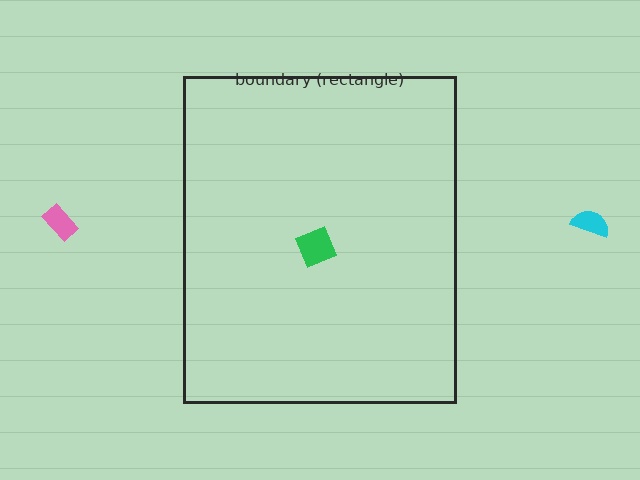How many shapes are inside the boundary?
1 inside, 2 outside.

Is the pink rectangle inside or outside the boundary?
Outside.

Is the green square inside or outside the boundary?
Inside.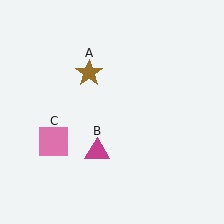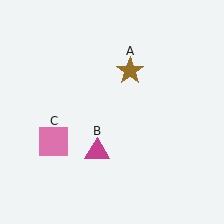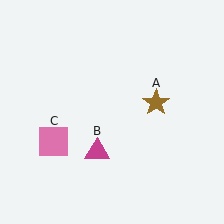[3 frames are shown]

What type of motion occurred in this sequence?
The brown star (object A) rotated clockwise around the center of the scene.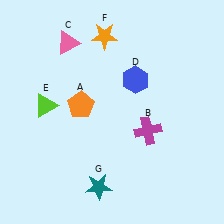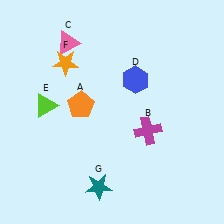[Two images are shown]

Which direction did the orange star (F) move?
The orange star (F) moved left.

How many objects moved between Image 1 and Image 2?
1 object moved between the two images.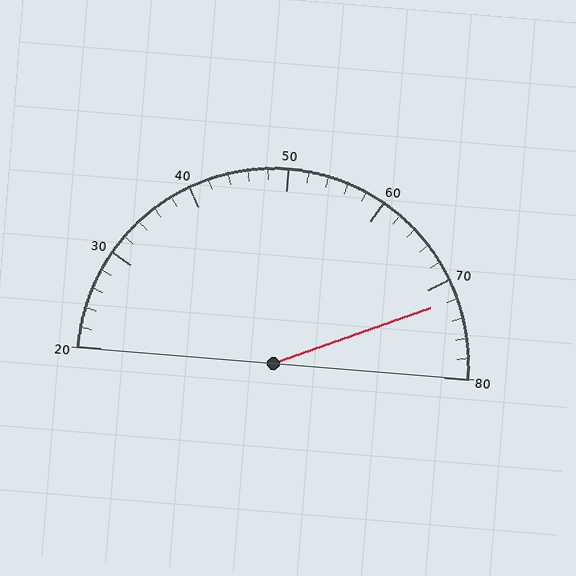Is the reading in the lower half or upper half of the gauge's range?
The reading is in the upper half of the range (20 to 80).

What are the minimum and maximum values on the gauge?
The gauge ranges from 20 to 80.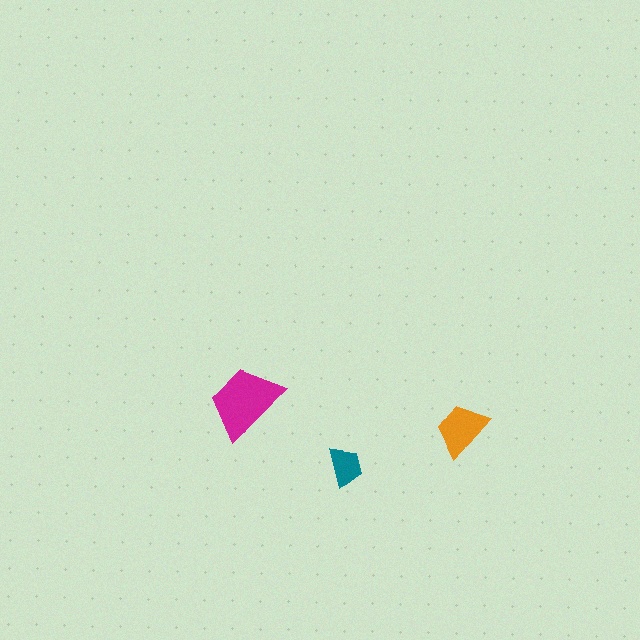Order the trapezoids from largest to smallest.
the magenta one, the orange one, the teal one.